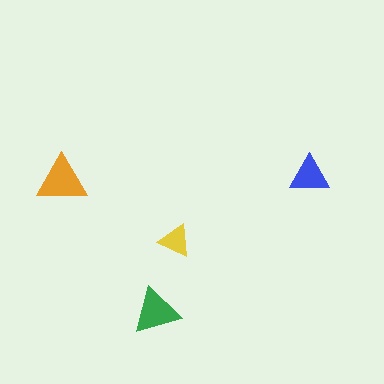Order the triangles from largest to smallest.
the orange one, the green one, the blue one, the yellow one.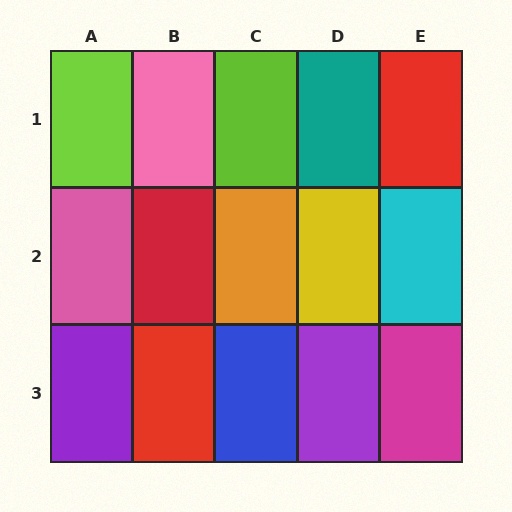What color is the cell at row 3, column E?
Magenta.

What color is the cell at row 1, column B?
Pink.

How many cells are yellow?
1 cell is yellow.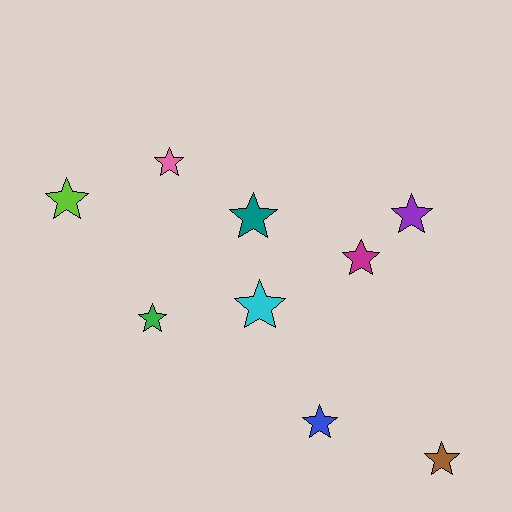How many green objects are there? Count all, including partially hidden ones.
There is 1 green object.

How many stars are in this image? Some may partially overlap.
There are 9 stars.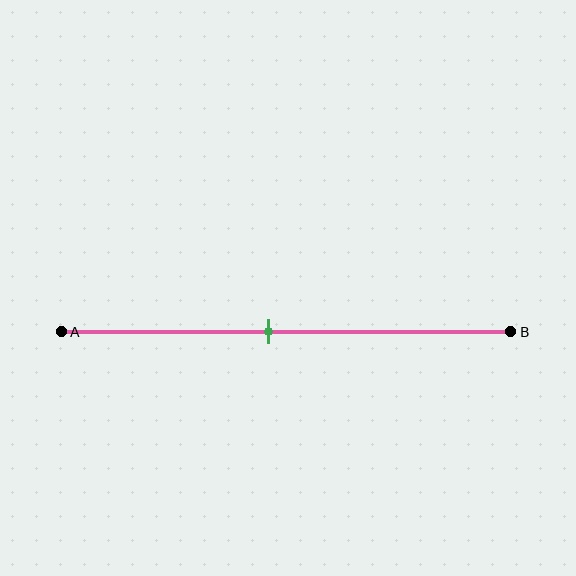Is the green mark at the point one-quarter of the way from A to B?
No, the mark is at about 45% from A, not at the 25% one-quarter point.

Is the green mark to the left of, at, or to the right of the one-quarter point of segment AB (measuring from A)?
The green mark is to the right of the one-quarter point of segment AB.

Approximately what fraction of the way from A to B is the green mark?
The green mark is approximately 45% of the way from A to B.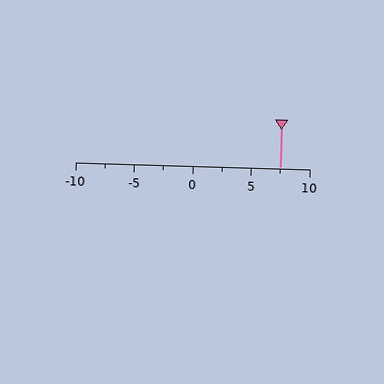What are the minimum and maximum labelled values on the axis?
The axis runs from -10 to 10.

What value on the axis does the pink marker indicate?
The marker indicates approximately 7.5.